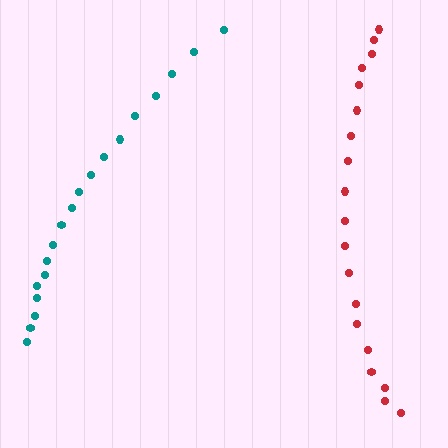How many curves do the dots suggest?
There are 2 distinct paths.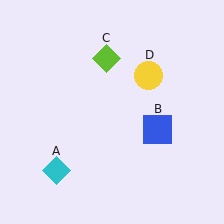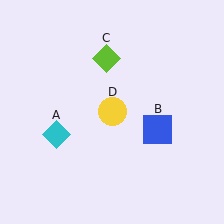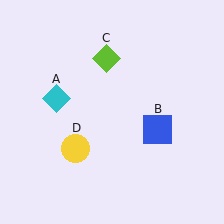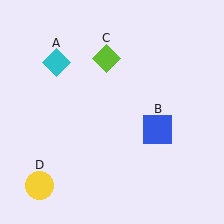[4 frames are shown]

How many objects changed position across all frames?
2 objects changed position: cyan diamond (object A), yellow circle (object D).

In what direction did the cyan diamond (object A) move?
The cyan diamond (object A) moved up.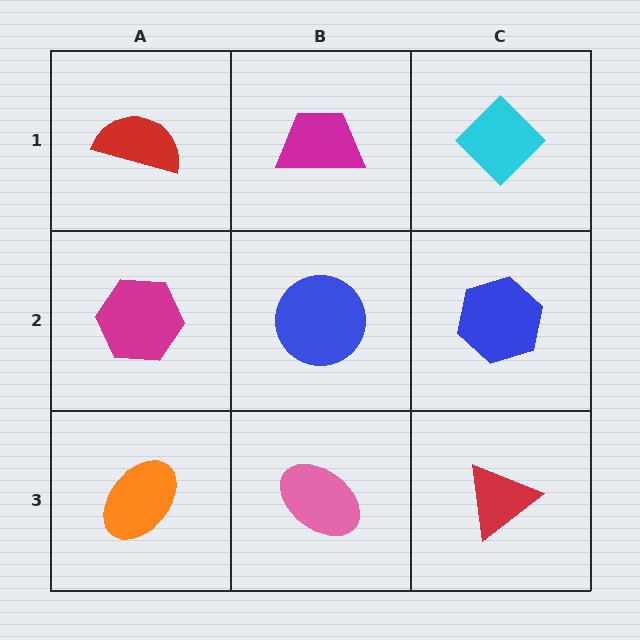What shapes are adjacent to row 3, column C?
A blue hexagon (row 2, column C), a pink ellipse (row 3, column B).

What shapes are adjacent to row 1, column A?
A magenta hexagon (row 2, column A), a magenta trapezoid (row 1, column B).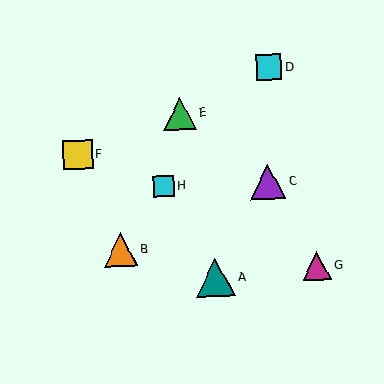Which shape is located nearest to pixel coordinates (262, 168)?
The purple triangle (labeled C) at (268, 182) is nearest to that location.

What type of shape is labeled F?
Shape F is a yellow square.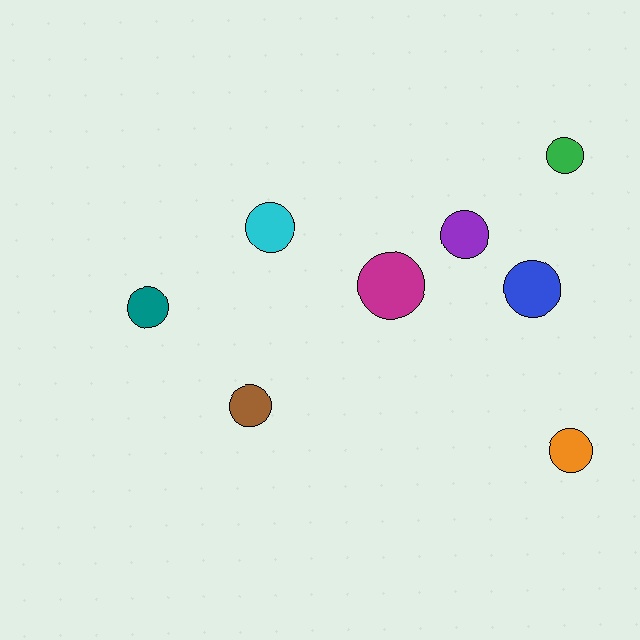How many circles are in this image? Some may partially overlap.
There are 8 circles.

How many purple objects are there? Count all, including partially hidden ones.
There is 1 purple object.